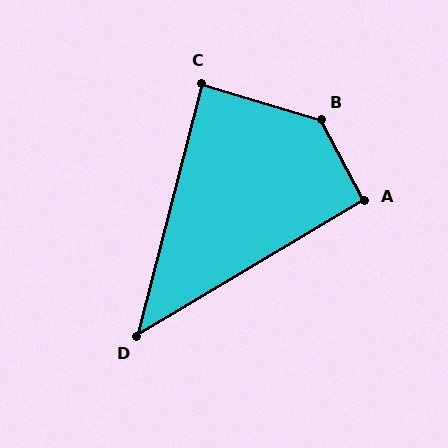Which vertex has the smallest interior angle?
D, at approximately 45 degrees.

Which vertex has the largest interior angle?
B, at approximately 135 degrees.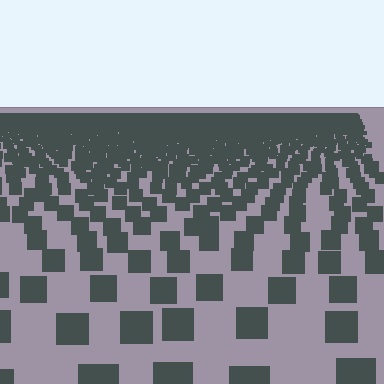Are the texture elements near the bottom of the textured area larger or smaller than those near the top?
Larger. Near the bottom, elements are closer to the viewer and appear at a bigger on-screen size.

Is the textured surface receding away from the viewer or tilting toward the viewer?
The surface is receding away from the viewer. Texture elements get smaller and denser toward the top.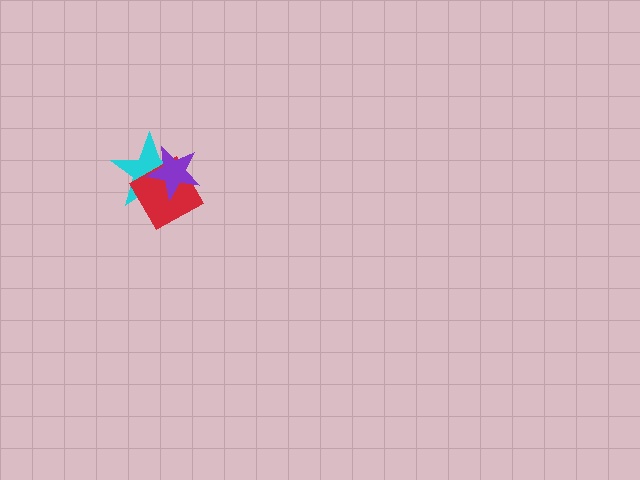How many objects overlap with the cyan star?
2 objects overlap with the cyan star.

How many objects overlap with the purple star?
2 objects overlap with the purple star.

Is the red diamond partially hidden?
Yes, it is partially covered by another shape.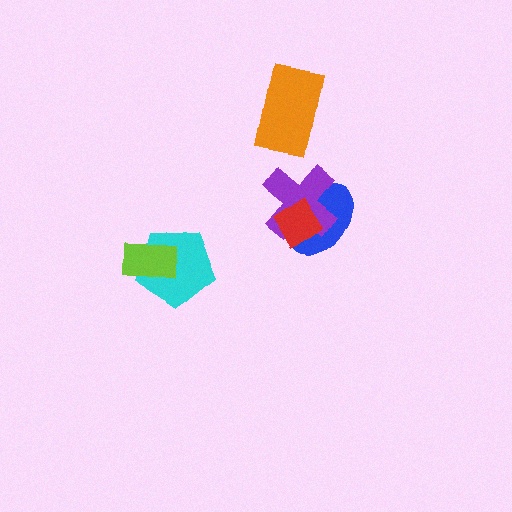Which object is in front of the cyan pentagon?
The lime rectangle is in front of the cyan pentagon.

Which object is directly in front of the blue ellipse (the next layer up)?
The purple cross is directly in front of the blue ellipse.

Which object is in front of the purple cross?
The red diamond is in front of the purple cross.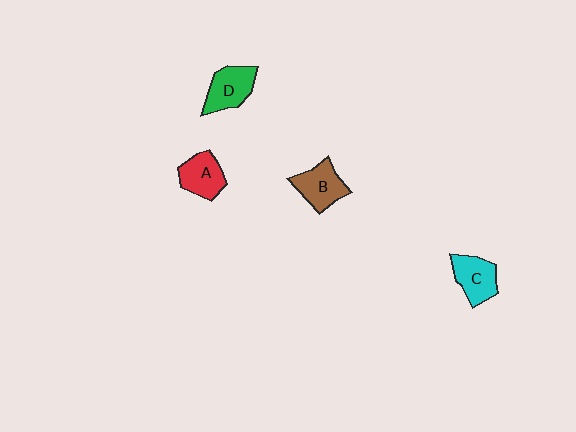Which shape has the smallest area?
Shape A (red).